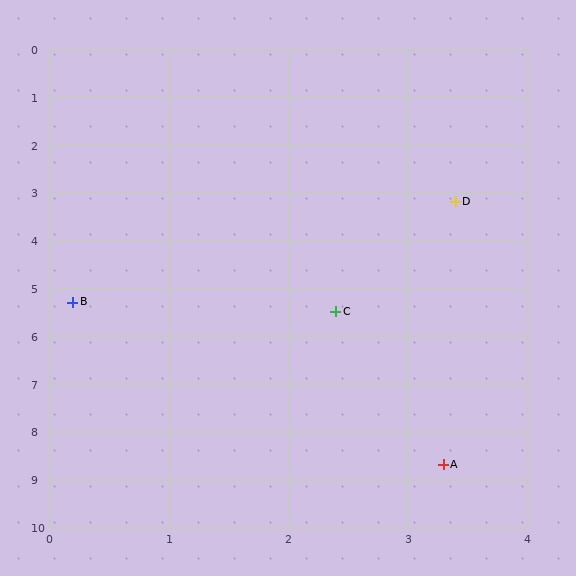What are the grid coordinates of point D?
Point D is at approximately (3.4, 3.2).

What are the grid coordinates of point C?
Point C is at approximately (2.4, 5.5).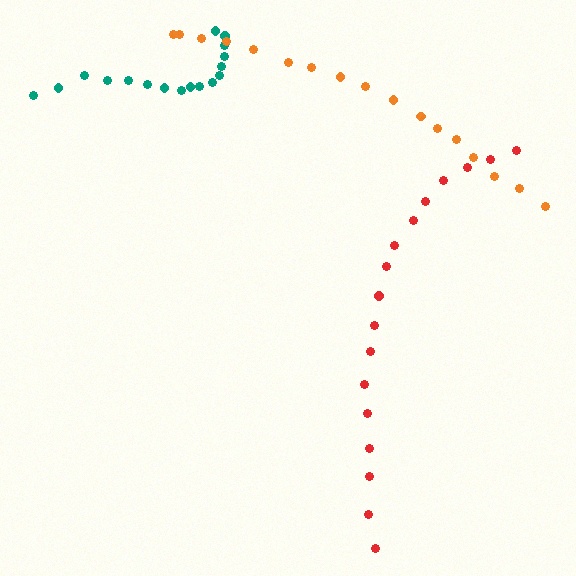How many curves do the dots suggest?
There are 3 distinct paths.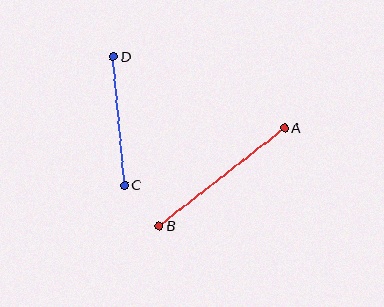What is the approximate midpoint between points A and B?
The midpoint is at approximately (222, 177) pixels.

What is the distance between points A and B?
The distance is approximately 159 pixels.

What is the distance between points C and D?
The distance is approximately 129 pixels.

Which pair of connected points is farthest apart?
Points A and B are farthest apart.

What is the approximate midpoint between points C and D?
The midpoint is at approximately (119, 121) pixels.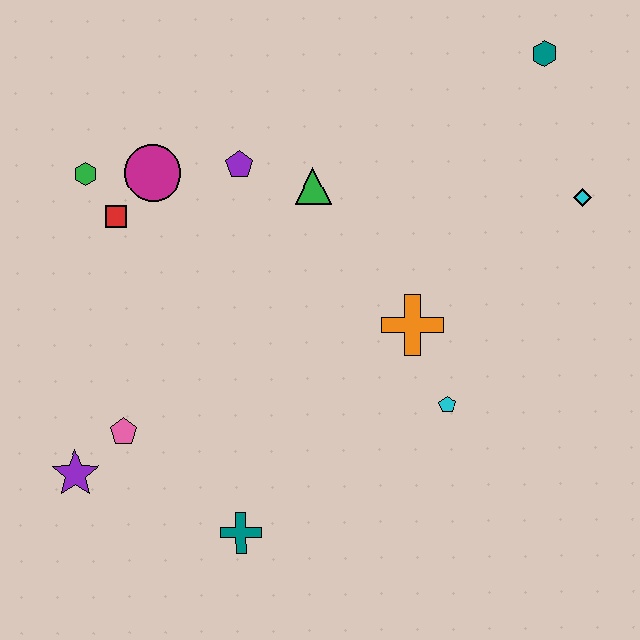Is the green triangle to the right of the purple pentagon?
Yes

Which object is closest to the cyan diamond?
The teal hexagon is closest to the cyan diamond.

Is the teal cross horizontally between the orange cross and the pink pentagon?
Yes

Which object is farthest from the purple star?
The teal hexagon is farthest from the purple star.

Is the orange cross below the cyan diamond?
Yes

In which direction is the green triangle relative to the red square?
The green triangle is to the right of the red square.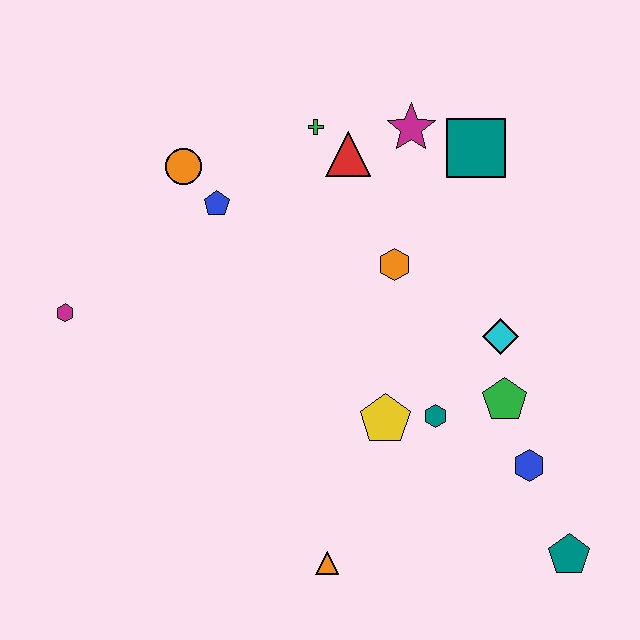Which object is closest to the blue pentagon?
The orange circle is closest to the blue pentagon.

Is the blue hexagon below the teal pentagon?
No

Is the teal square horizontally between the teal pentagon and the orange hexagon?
Yes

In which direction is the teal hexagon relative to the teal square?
The teal hexagon is below the teal square.